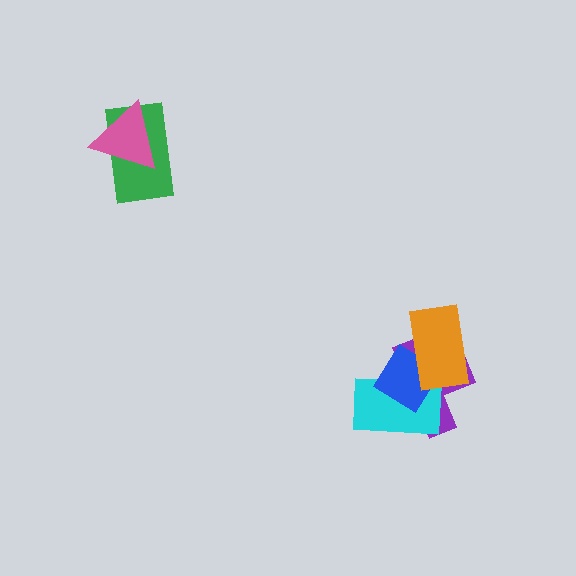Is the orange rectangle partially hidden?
No, no other shape covers it.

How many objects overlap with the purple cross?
3 objects overlap with the purple cross.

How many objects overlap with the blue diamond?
3 objects overlap with the blue diamond.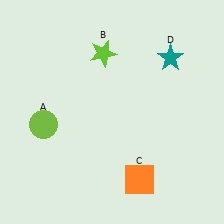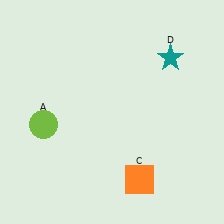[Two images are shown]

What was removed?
The lime star (B) was removed in Image 2.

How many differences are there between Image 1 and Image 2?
There is 1 difference between the two images.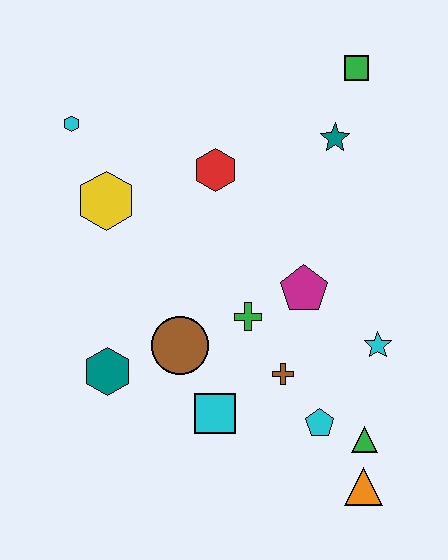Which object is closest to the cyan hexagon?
The yellow hexagon is closest to the cyan hexagon.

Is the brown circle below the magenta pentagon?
Yes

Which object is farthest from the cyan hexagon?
The orange triangle is farthest from the cyan hexagon.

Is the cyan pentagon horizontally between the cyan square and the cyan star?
Yes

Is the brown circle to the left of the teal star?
Yes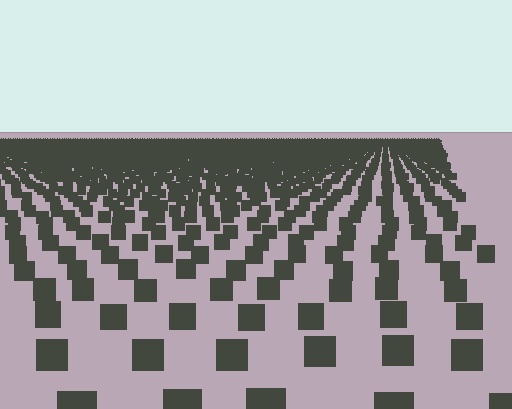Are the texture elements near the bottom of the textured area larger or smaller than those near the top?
Larger. Near the bottom, elements are closer to the viewer and appear at a bigger on-screen size.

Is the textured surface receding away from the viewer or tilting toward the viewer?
The surface is receding away from the viewer. Texture elements get smaller and denser toward the top.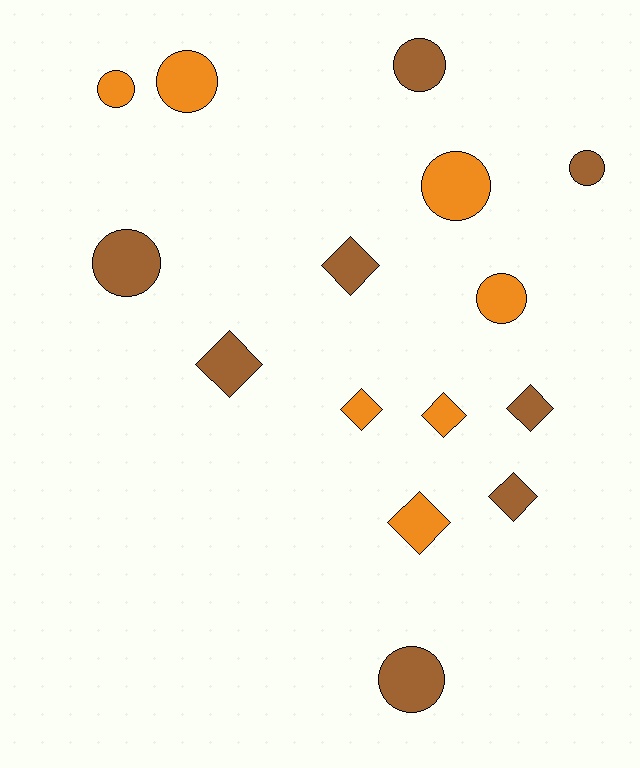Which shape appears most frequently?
Circle, with 8 objects.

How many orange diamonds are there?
There are 3 orange diamonds.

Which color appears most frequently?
Brown, with 8 objects.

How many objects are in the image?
There are 15 objects.